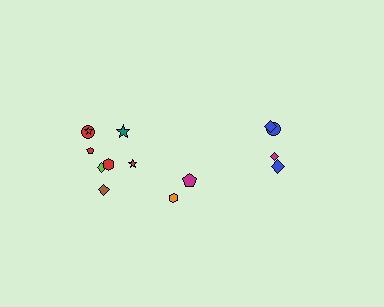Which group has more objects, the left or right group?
The left group.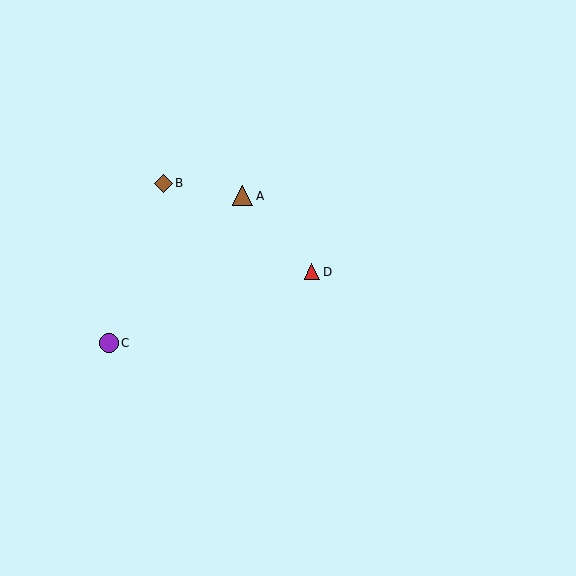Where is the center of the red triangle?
The center of the red triangle is at (312, 272).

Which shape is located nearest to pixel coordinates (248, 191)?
The brown triangle (labeled A) at (243, 196) is nearest to that location.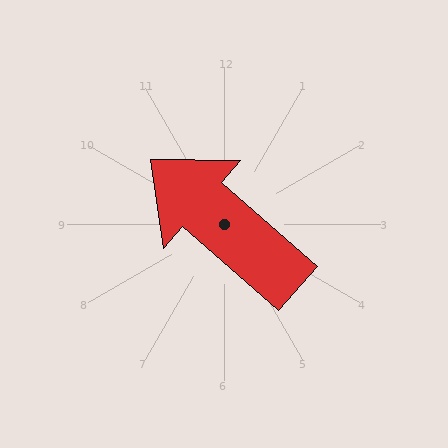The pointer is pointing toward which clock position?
Roughly 10 o'clock.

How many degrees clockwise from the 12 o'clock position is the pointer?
Approximately 311 degrees.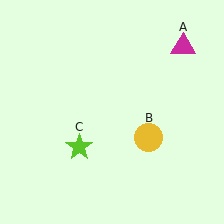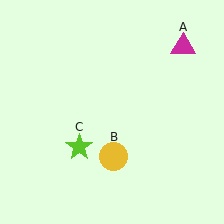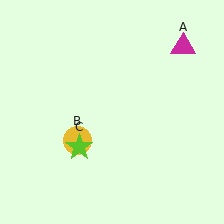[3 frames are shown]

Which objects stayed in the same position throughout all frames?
Magenta triangle (object A) and lime star (object C) remained stationary.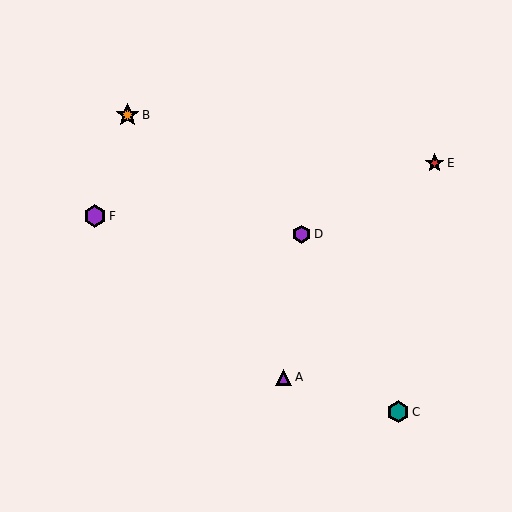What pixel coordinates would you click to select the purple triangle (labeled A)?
Click at (284, 377) to select the purple triangle A.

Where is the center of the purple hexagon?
The center of the purple hexagon is at (95, 216).